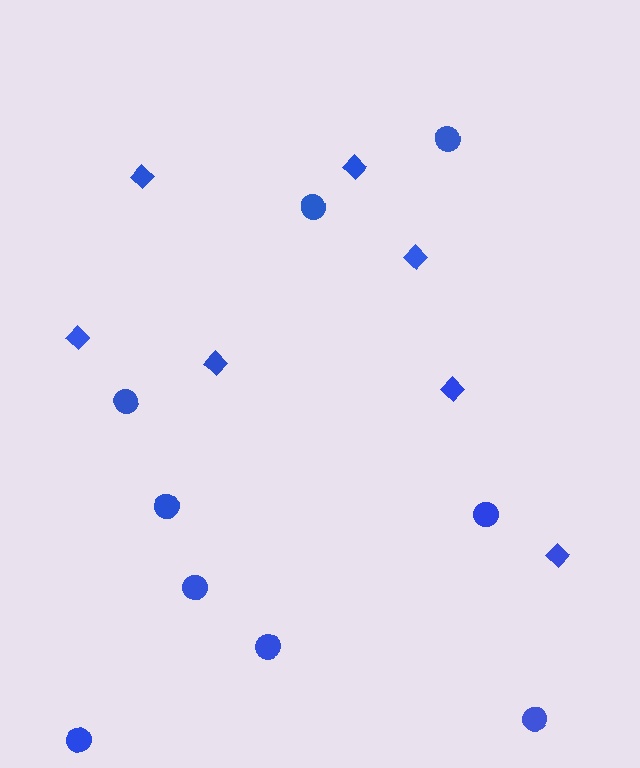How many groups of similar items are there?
There are 2 groups: one group of circles (9) and one group of diamonds (7).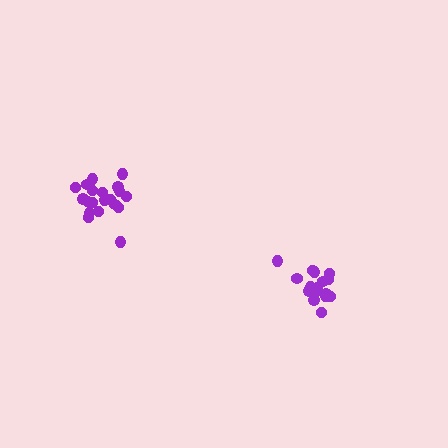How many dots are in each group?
Group 1: 16 dots, Group 2: 20 dots (36 total).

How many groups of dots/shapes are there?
There are 2 groups.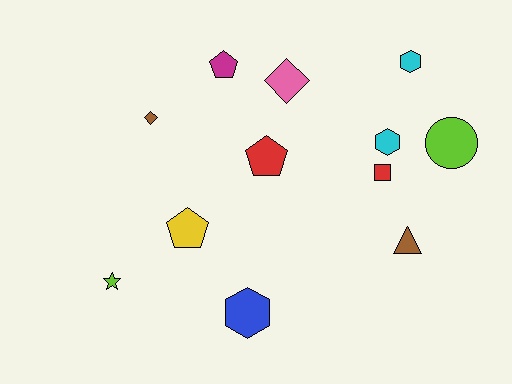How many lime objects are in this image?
There are 2 lime objects.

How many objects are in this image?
There are 12 objects.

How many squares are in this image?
There is 1 square.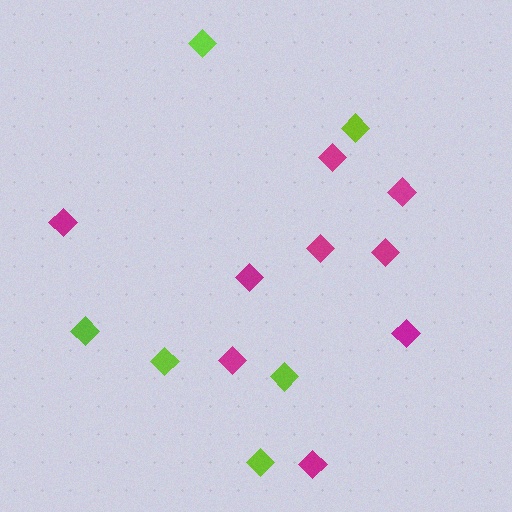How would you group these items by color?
There are 2 groups: one group of lime diamonds (6) and one group of magenta diamonds (9).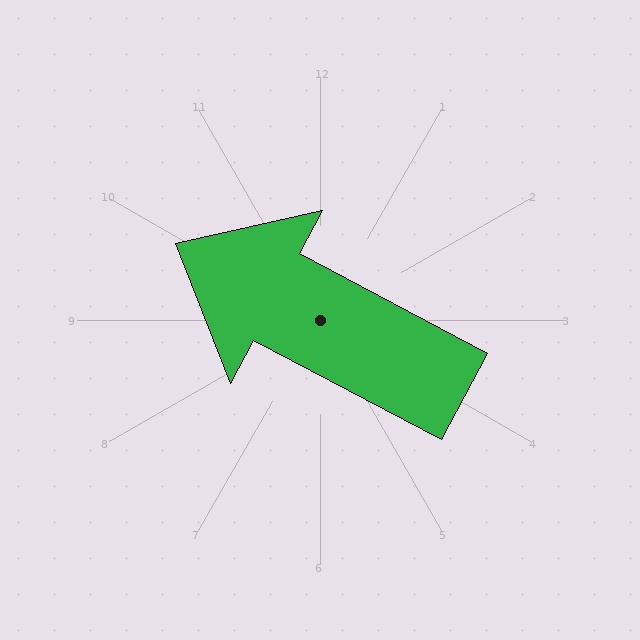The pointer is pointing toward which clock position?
Roughly 10 o'clock.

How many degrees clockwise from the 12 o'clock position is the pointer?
Approximately 298 degrees.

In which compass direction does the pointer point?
Northwest.